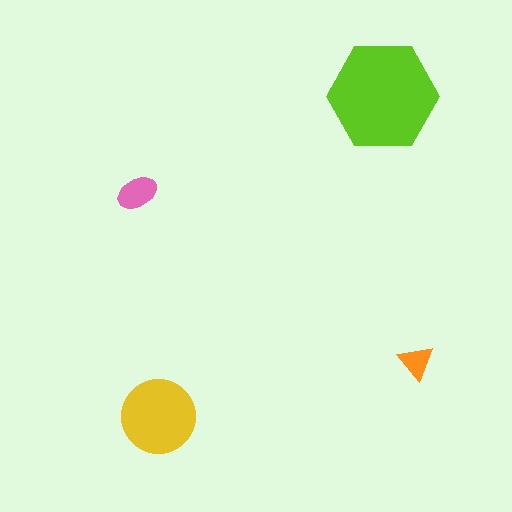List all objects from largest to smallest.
The lime hexagon, the yellow circle, the pink ellipse, the orange triangle.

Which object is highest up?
The lime hexagon is topmost.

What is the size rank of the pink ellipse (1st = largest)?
3rd.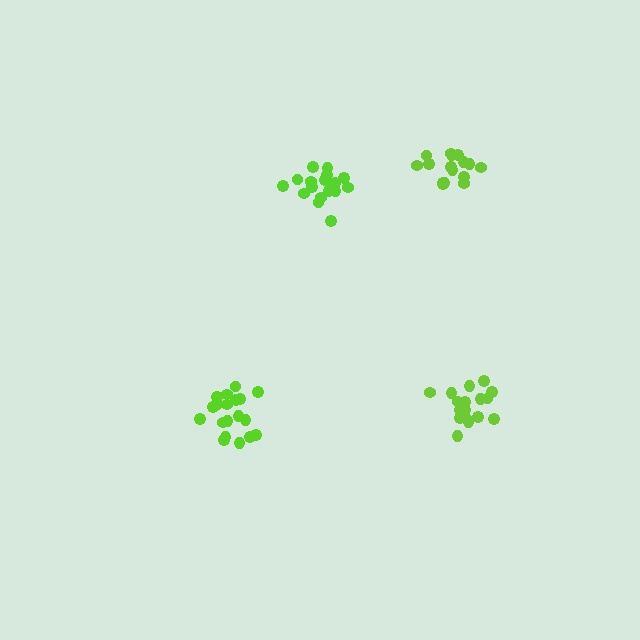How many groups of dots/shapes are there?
There are 4 groups.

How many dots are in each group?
Group 1: 19 dots, Group 2: 16 dots, Group 3: 17 dots, Group 4: 17 dots (69 total).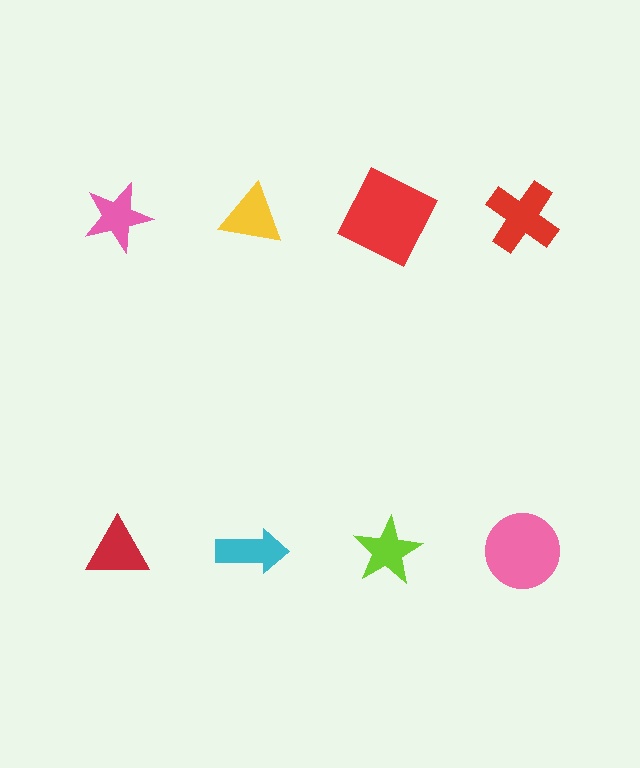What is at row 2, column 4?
A pink circle.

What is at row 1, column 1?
A pink star.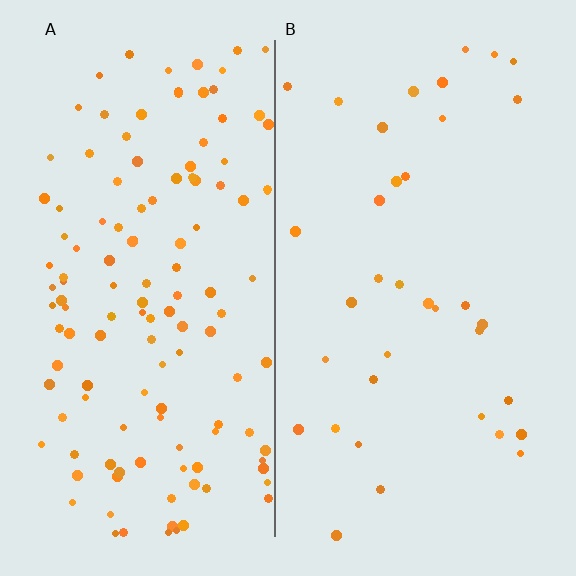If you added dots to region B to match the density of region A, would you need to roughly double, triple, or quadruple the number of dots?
Approximately quadruple.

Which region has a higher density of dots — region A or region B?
A (the left).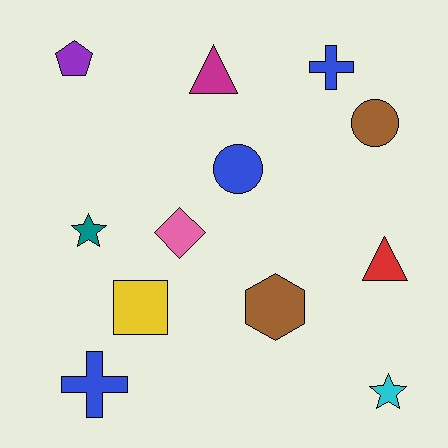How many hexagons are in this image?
There is 1 hexagon.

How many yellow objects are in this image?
There is 1 yellow object.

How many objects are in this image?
There are 12 objects.